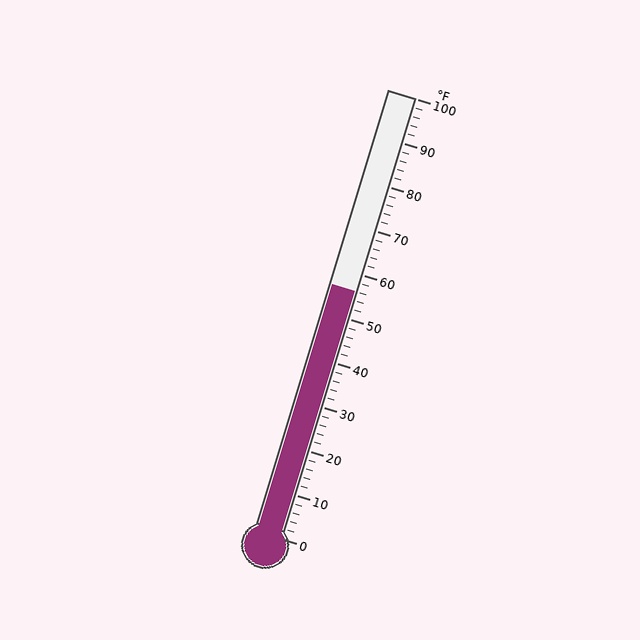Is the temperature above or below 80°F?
The temperature is below 80°F.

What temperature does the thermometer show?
The thermometer shows approximately 56°F.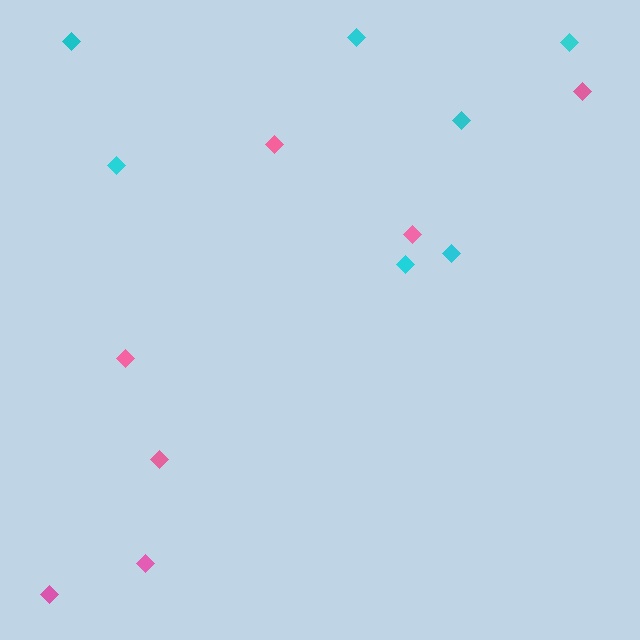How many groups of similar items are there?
There are 2 groups: one group of pink diamonds (7) and one group of cyan diamonds (7).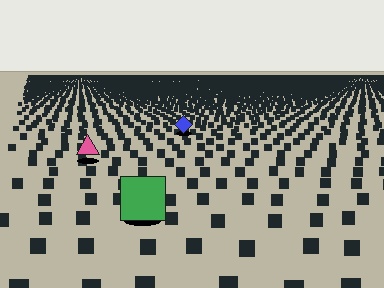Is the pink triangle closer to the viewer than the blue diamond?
Yes. The pink triangle is closer — you can tell from the texture gradient: the ground texture is coarser near it.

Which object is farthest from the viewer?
The blue diamond is farthest from the viewer. It appears smaller and the ground texture around it is denser.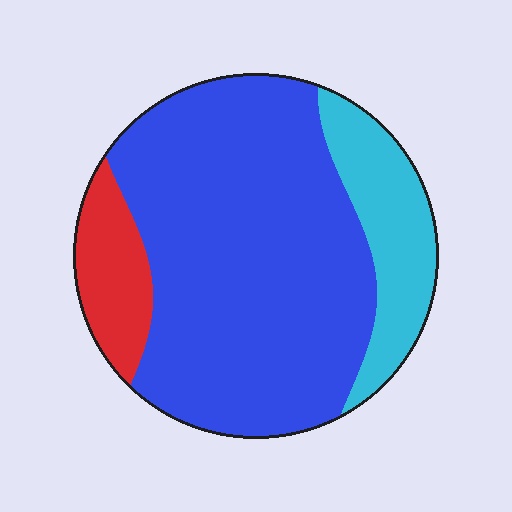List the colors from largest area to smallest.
From largest to smallest: blue, cyan, red.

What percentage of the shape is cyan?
Cyan covers roughly 20% of the shape.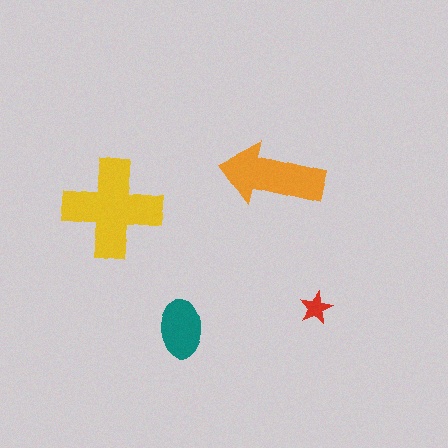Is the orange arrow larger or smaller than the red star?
Larger.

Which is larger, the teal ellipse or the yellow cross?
The yellow cross.